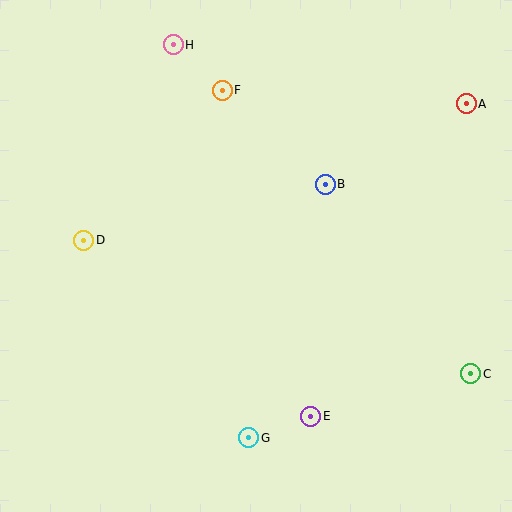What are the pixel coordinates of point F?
Point F is at (222, 90).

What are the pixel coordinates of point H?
Point H is at (173, 45).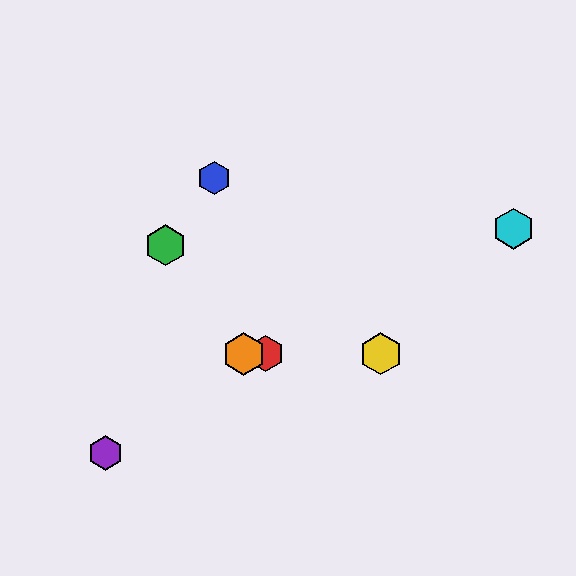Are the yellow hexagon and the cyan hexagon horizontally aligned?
No, the yellow hexagon is at y≈354 and the cyan hexagon is at y≈229.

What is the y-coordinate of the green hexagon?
The green hexagon is at y≈245.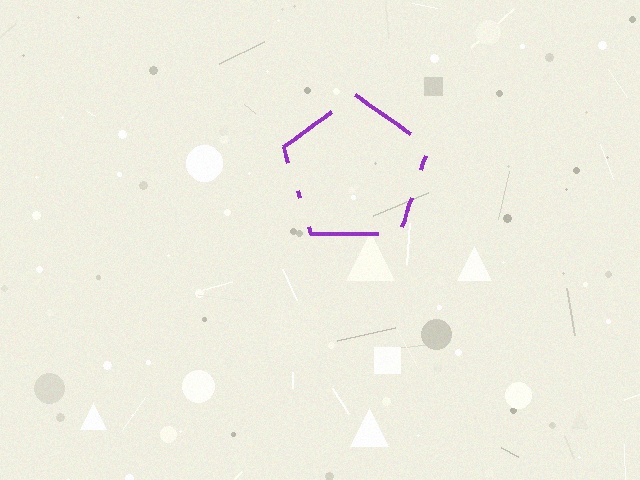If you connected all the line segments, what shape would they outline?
They would outline a pentagon.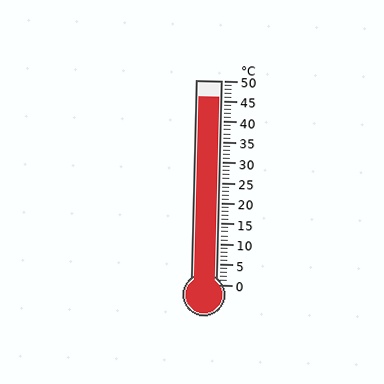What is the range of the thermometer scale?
The thermometer scale ranges from 0°C to 50°C.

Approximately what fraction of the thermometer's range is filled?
The thermometer is filled to approximately 90% of its range.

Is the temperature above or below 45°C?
The temperature is above 45°C.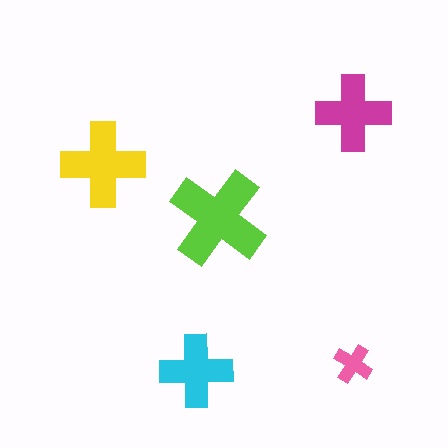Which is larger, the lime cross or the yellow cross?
The lime one.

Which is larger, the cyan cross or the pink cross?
The cyan one.